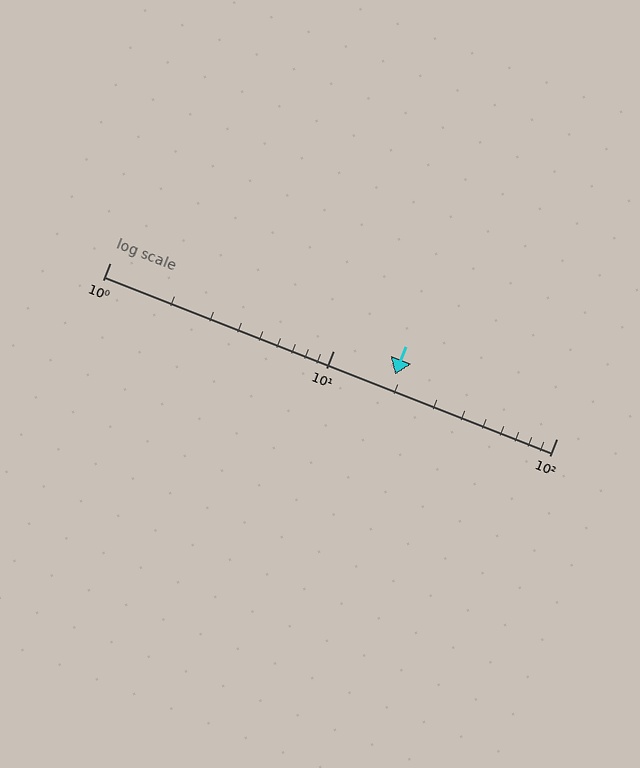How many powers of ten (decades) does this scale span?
The scale spans 2 decades, from 1 to 100.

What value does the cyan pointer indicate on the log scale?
The pointer indicates approximately 19.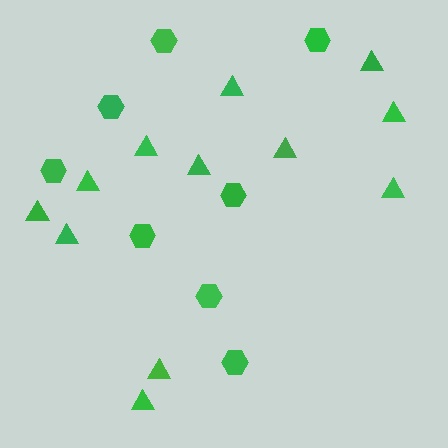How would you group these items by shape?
There are 2 groups: one group of triangles (12) and one group of hexagons (8).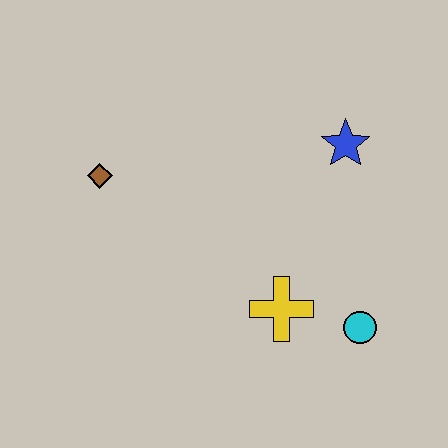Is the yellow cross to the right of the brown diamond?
Yes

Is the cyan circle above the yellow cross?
No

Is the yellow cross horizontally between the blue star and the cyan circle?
No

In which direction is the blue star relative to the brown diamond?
The blue star is to the right of the brown diamond.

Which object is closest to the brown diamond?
The yellow cross is closest to the brown diamond.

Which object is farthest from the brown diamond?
The cyan circle is farthest from the brown diamond.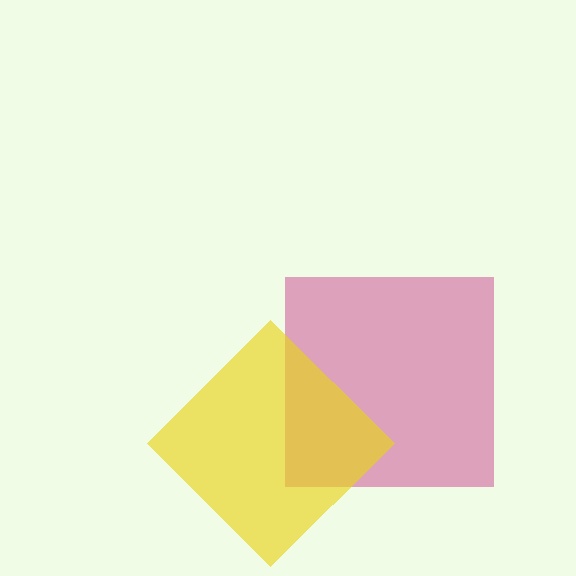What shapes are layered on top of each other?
The layered shapes are: a magenta square, a yellow diamond.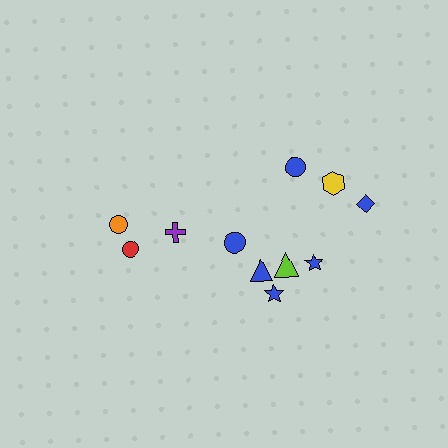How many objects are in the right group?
There are 8 objects.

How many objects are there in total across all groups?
There are 11 objects.